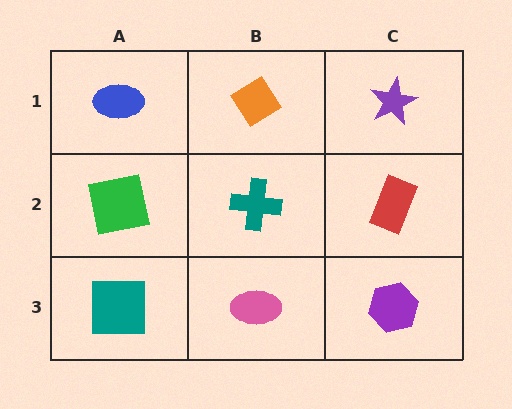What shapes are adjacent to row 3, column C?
A red rectangle (row 2, column C), a pink ellipse (row 3, column B).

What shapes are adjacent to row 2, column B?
An orange diamond (row 1, column B), a pink ellipse (row 3, column B), a green square (row 2, column A), a red rectangle (row 2, column C).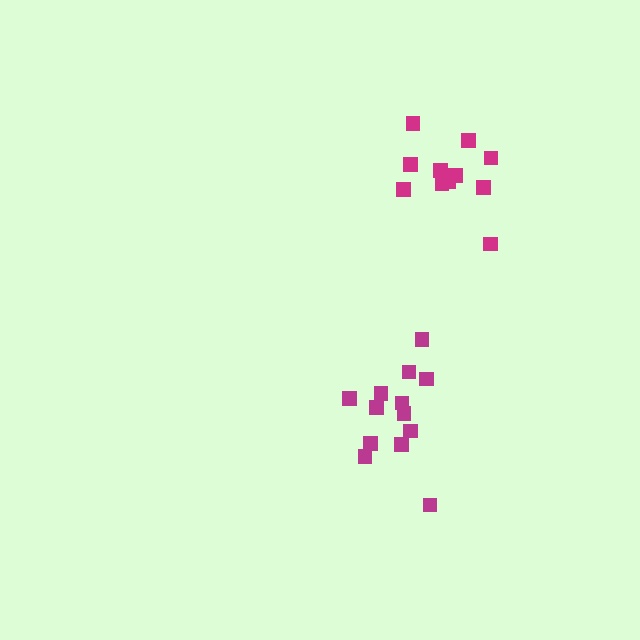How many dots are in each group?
Group 1: 11 dots, Group 2: 13 dots (24 total).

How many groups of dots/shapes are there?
There are 2 groups.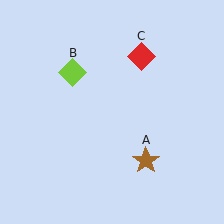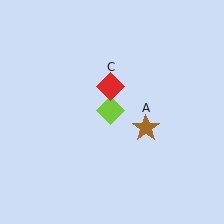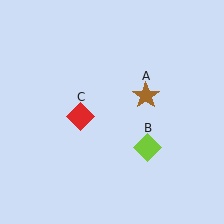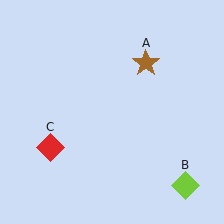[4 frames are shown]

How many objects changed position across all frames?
3 objects changed position: brown star (object A), lime diamond (object B), red diamond (object C).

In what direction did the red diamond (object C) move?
The red diamond (object C) moved down and to the left.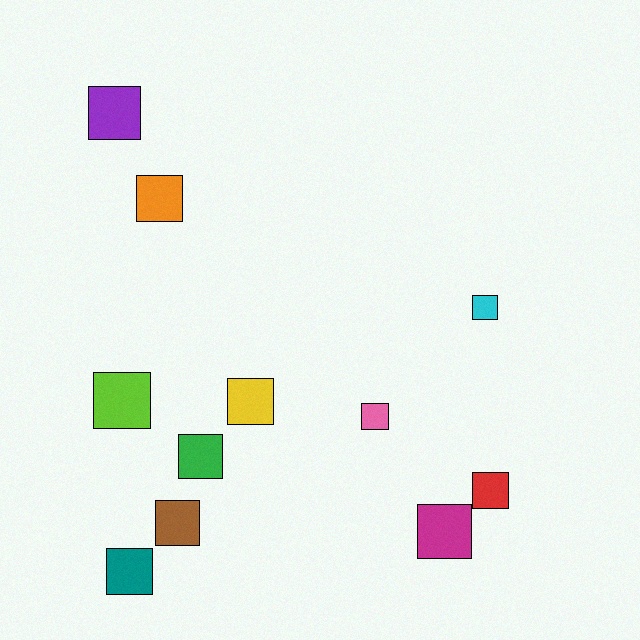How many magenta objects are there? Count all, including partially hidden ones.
There is 1 magenta object.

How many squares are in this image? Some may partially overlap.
There are 11 squares.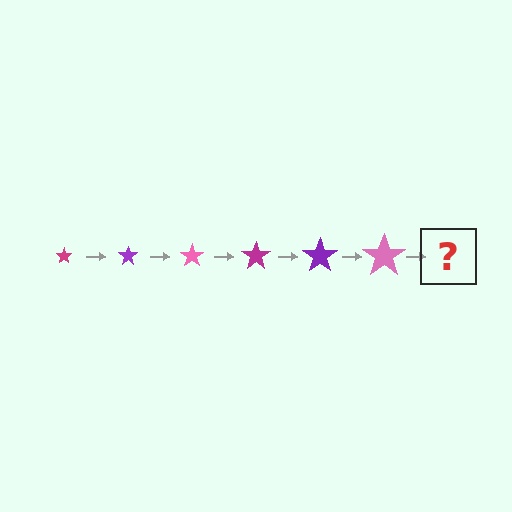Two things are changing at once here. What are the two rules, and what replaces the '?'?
The two rules are that the star grows larger each step and the color cycles through magenta, purple, and pink. The '?' should be a magenta star, larger than the previous one.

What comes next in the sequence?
The next element should be a magenta star, larger than the previous one.